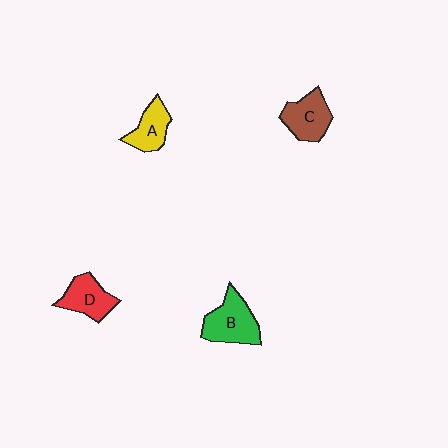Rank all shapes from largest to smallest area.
From largest to smallest: B (green), C (brown), D (red), A (yellow).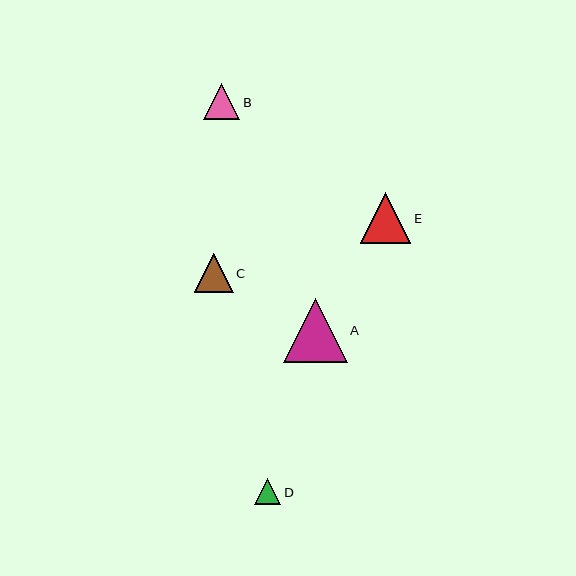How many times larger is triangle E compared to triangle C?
Triangle E is approximately 1.3 times the size of triangle C.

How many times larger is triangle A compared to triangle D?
Triangle A is approximately 2.5 times the size of triangle D.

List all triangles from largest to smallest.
From largest to smallest: A, E, C, B, D.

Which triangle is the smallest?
Triangle D is the smallest with a size of approximately 26 pixels.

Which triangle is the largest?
Triangle A is the largest with a size of approximately 64 pixels.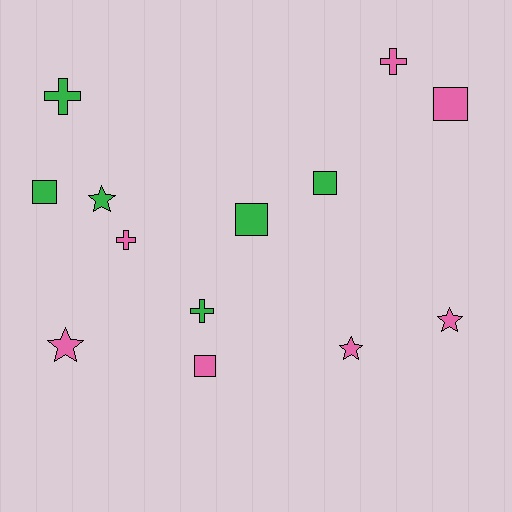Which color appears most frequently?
Pink, with 7 objects.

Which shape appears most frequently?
Square, with 5 objects.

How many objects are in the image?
There are 13 objects.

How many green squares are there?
There are 3 green squares.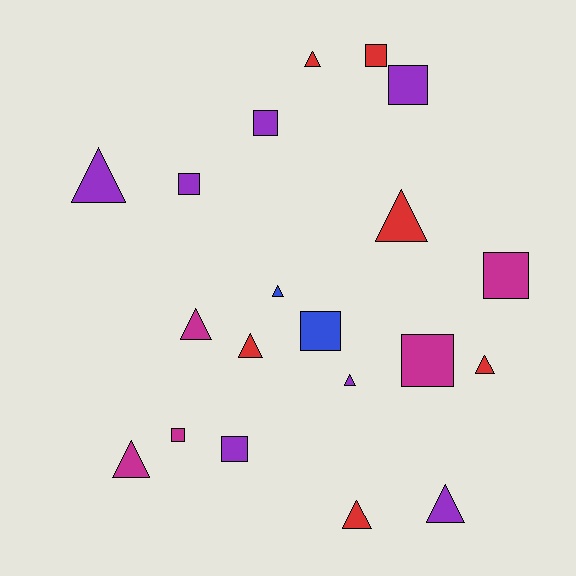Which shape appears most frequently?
Triangle, with 11 objects.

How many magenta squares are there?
There are 3 magenta squares.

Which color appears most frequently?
Purple, with 7 objects.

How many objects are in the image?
There are 20 objects.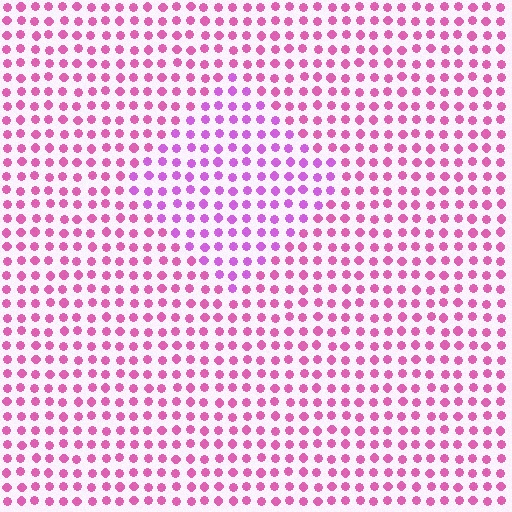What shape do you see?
I see a diamond.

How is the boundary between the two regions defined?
The boundary is defined purely by a slight shift in hue (about 27 degrees). Spacing, size, and orientation are identical on both sides.